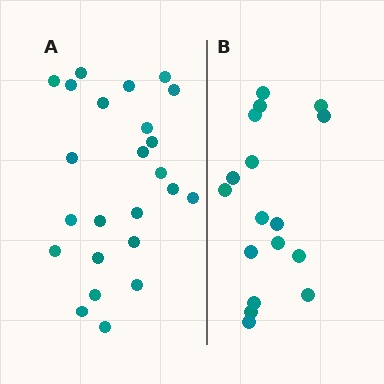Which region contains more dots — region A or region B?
Region A (the left region) has more dots.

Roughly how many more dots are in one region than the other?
Region A has roughly 8 or so more dots than region B.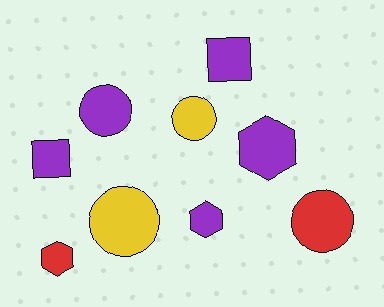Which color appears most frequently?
Purple, with 5 objects.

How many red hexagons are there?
There is 1 red hexagon.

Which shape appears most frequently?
Circle, with 4 objects.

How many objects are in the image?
There are 9 objects.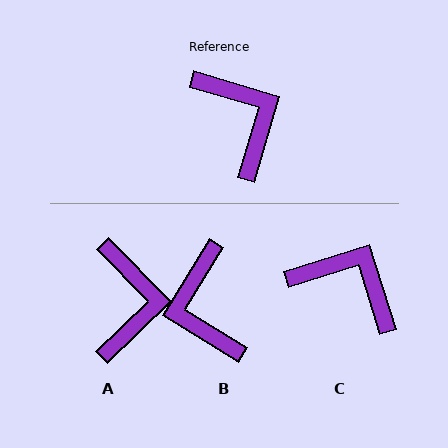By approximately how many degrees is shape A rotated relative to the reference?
Approximately 29 degrees clockwise.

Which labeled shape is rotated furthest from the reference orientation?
B, about 165 degrees away.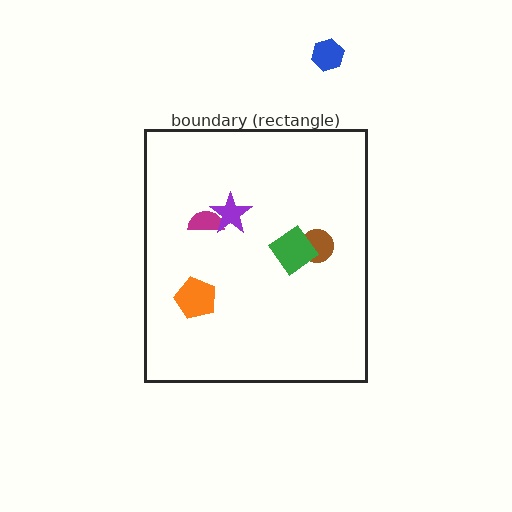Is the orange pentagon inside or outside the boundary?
Inside.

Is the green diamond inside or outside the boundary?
Inside.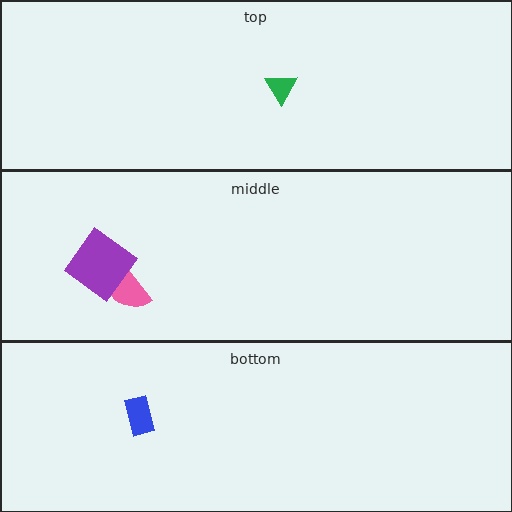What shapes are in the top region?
The green triangle.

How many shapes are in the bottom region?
1.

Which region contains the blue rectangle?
The bottom region.